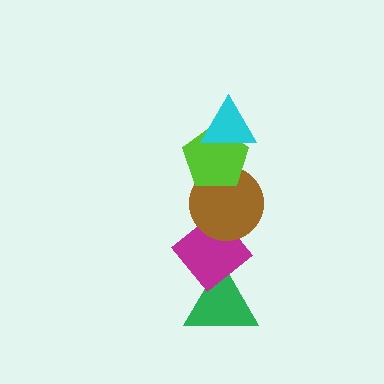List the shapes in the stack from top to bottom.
From top to bottom: the cyan triangle, the lime pentagon, the brown circle, the magenta diamond, the green triangle.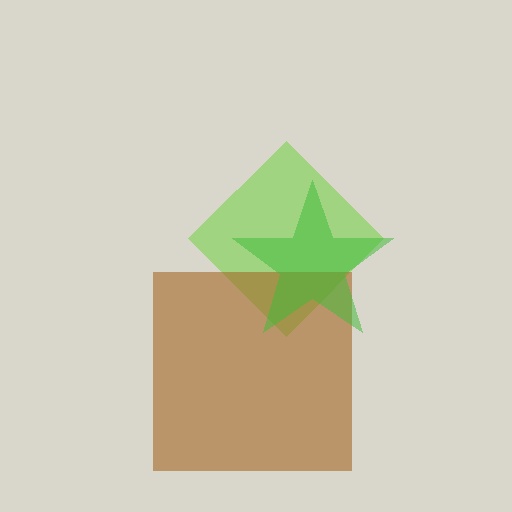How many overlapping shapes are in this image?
There are 3 overlapping shapes in the image.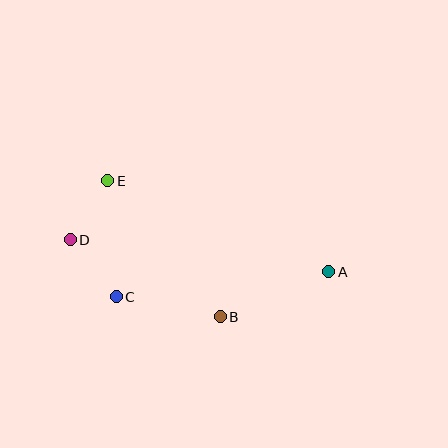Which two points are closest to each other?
Points D and E are closest to each other.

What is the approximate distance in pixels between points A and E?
The distance between A and E is approximately 239 pixels.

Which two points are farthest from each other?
Points A and D are farthest from each other.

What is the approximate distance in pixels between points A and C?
The distance between A and C is approximately 214 pixels.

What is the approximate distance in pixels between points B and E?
The distance between B and E is approximately 177 pixels.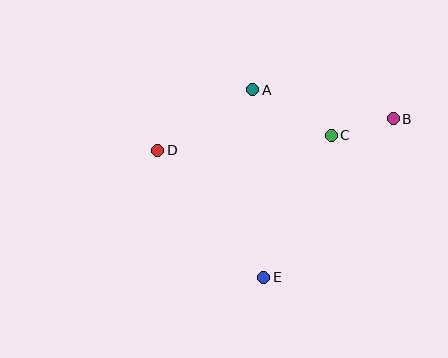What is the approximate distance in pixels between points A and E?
The distance between A and E is approximately 188 pixels.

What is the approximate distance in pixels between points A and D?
The distance between A and D is approximately 112 pixels.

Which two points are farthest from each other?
Points B and D are farthest from each other.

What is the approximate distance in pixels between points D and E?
The distance between D and E is approximately 165 pixels.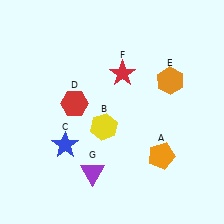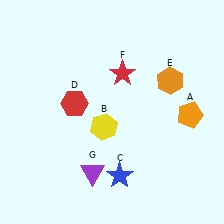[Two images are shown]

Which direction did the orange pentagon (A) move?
The orange pentagon (A) moved up.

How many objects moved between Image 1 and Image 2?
2 objects moved between the two images.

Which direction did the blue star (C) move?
The blue star (C) moved right.